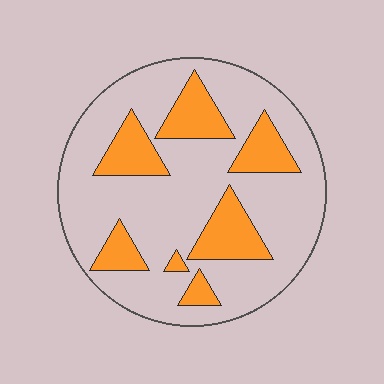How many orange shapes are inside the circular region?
7.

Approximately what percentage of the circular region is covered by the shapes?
Approximately 25%.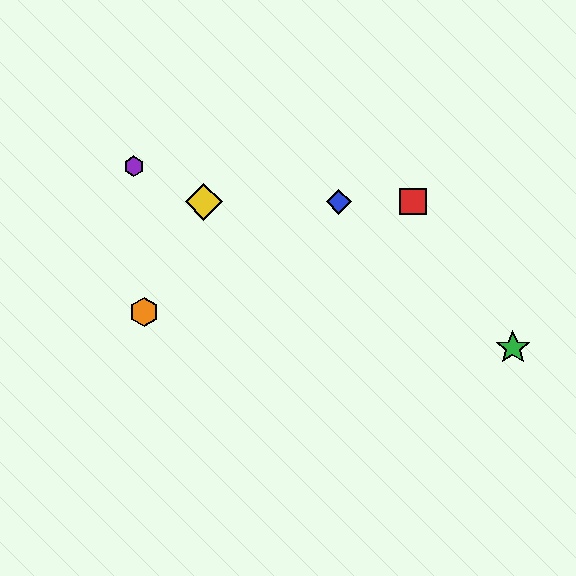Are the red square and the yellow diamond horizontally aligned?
Yes, both are at y≈202.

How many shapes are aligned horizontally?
3 shapes (the red square, the blue diamond, the yellow diamond) are aligned horizontally.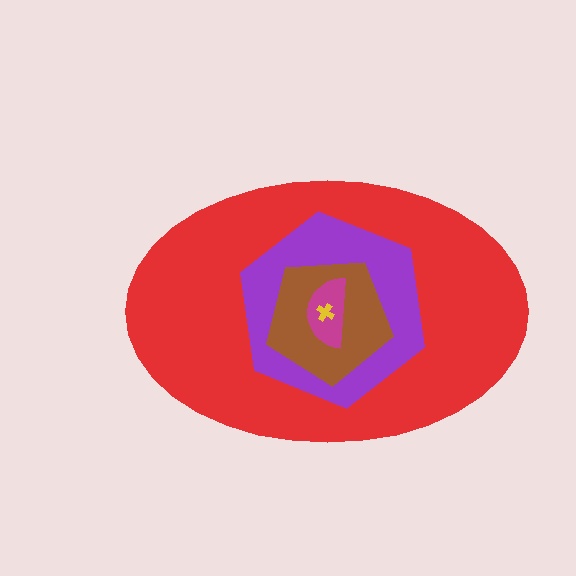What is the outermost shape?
The red ellipse.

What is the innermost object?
The yellow cross.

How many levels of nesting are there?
5.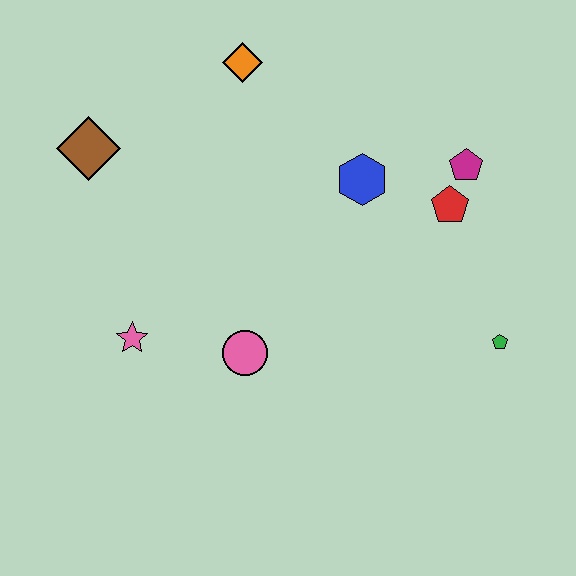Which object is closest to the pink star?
The pink circle is closest to the pink star.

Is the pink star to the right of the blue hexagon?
No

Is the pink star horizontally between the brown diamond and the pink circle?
Yes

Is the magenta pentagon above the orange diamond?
No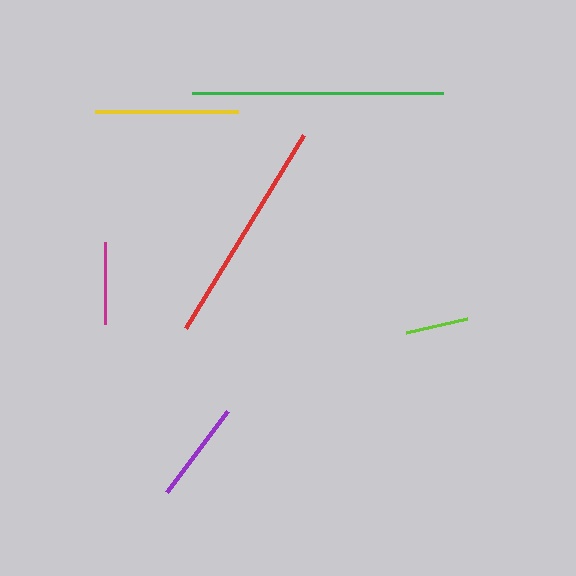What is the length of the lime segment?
The lime segment is approximately 63 pixels long.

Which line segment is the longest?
The green line is the longest at approximately 251 pixels.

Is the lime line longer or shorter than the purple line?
The purple line is longer than the lime line.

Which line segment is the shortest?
The lime line is the shortest at approximately 63 pixels.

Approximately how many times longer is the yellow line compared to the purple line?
The yellow line is approximately 1.4 times the length of the purple line.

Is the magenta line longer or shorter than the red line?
The red line is longer than the magenta line.